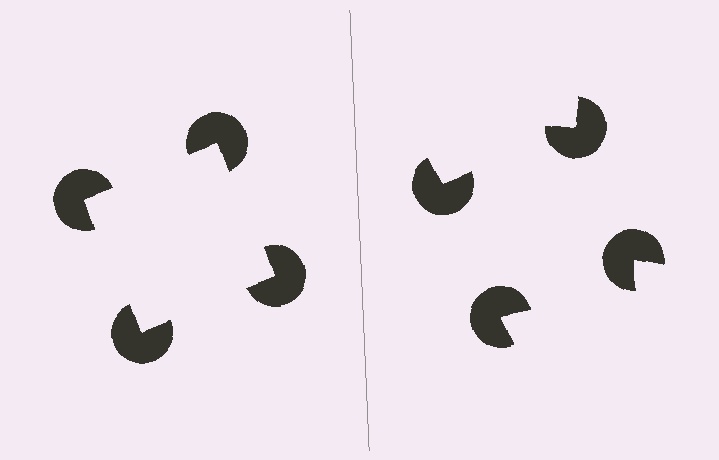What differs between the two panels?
The pac-man discs are positioned identically on both sides; only the wedge orientations differ. On the left they align to a square; on the right they are misaligned.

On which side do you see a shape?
An illusory square appears on the left side. On the right side the wedge cuts are rotated, so no coherent shape forms.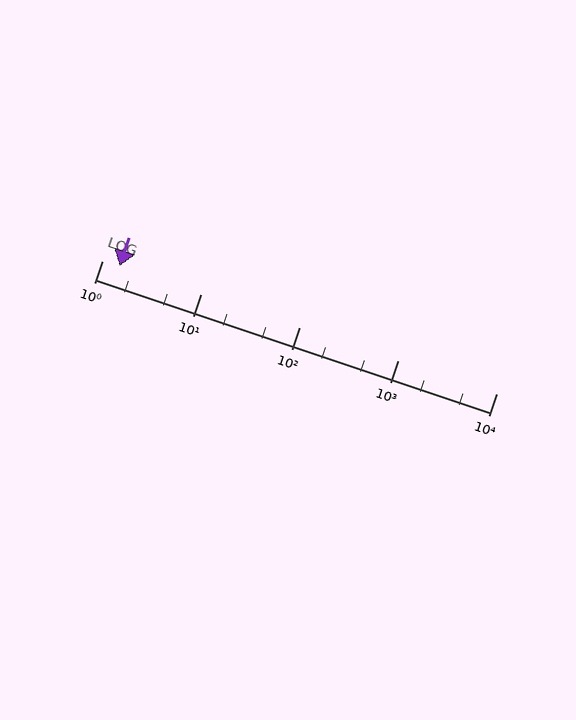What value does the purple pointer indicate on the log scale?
The pointer indicates approximately 1.5.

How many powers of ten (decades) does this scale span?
The scale spans 4 decades, from 1 to 10000.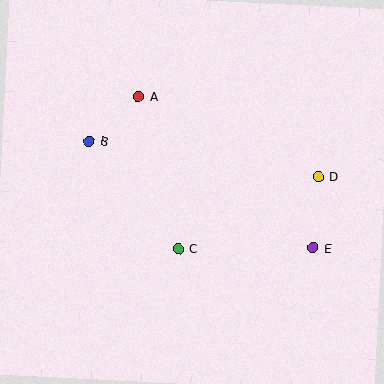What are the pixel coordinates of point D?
Point D is at (318, 177).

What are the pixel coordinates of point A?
Point A is at (139, 97).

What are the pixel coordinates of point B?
Point B is at (89, 141).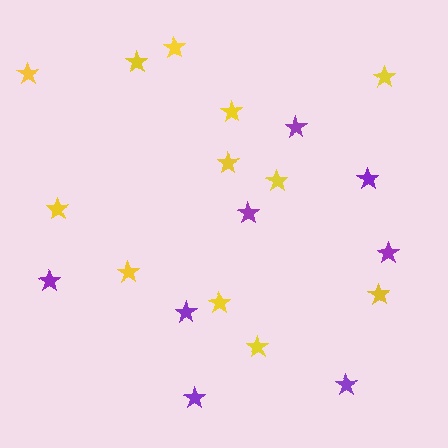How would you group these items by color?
There are 2 groups: one group of purple stars (8) and one group of yellow stars (12).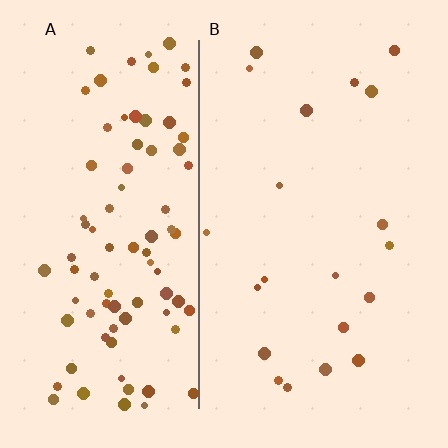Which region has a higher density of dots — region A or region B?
A (the left).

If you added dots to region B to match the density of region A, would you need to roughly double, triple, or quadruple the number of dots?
Approximately quadruple.